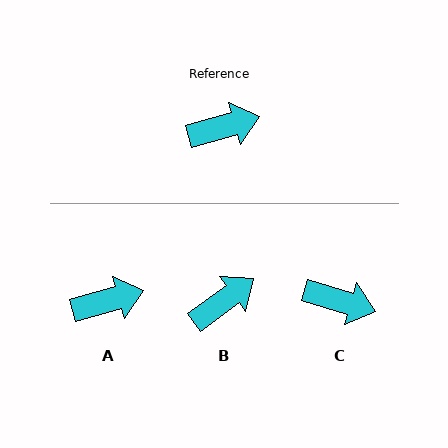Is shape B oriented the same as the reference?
No, it is off by about 20 degrees.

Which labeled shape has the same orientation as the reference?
A.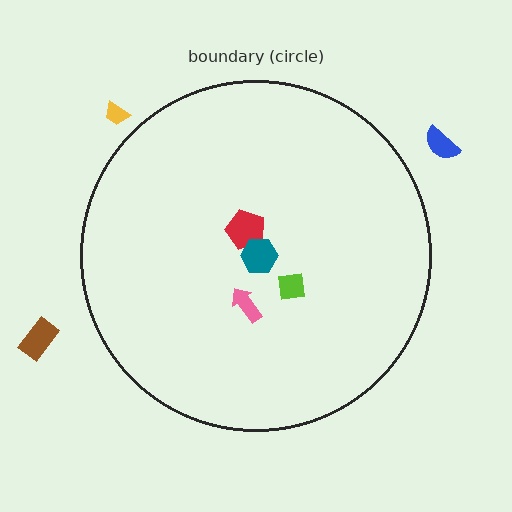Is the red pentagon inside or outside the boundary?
Inside.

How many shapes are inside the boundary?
4 inside, 3 outside.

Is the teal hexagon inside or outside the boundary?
Inside.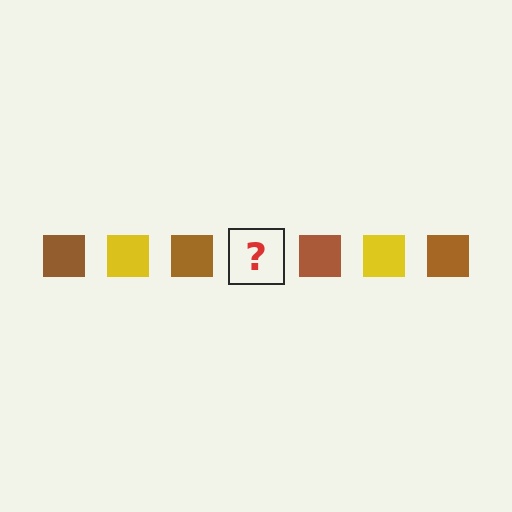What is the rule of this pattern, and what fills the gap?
The rule is that the pattern cycles through brown, yellow squares. The gap should be filled with a yellow square.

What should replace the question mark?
The question mark should be replaced with a yellow square.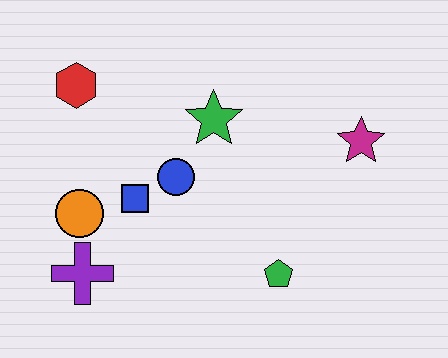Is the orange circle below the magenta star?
Yes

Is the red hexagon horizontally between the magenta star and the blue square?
No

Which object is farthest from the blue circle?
The magenta star is farthest from the blue circle.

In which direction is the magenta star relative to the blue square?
The magenta star is to the right of the blue square.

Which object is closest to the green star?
The blue circle is closest to the green star.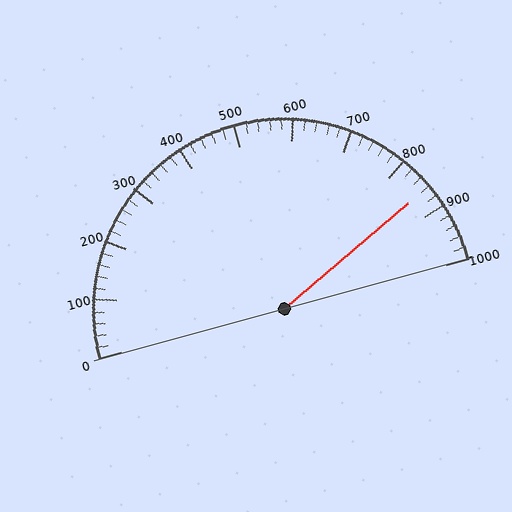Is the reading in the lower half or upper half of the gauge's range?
The reading is in the upper half of the range (0 to 1000).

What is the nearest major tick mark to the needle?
The nearest major tick mark is 900.